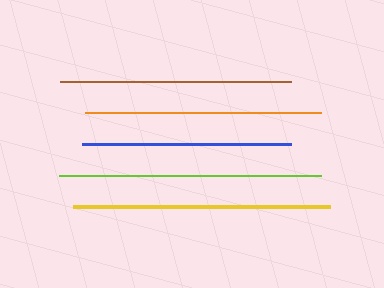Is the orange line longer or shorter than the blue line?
The orange line is longer than the blue line.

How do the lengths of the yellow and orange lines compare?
The yellow and orange lines are approximately the same length.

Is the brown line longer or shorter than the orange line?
The orange line is longer than the brown line.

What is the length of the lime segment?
The lime segment is approximately 263 pixels long.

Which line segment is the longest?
The lime line is the longest at approximately 263 pixels.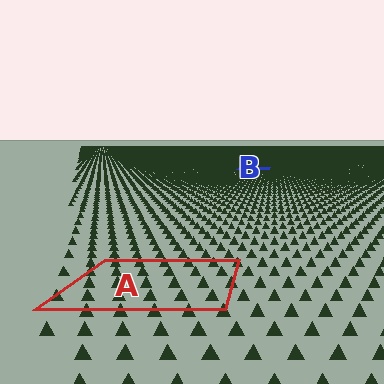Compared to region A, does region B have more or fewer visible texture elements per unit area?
Region B has more texture elements per unit area — they are packed more densely because it is farther away.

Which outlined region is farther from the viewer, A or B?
Region B is farther from the viewer — the texture elements inside it appear smaller and more densely packed.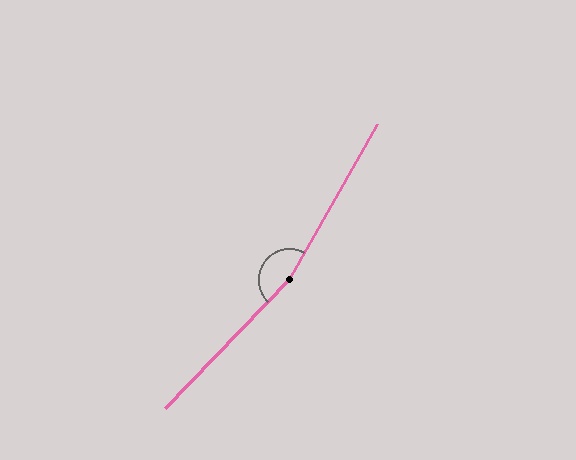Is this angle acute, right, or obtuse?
It is obtuse.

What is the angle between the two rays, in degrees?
Approximately 166 degrees.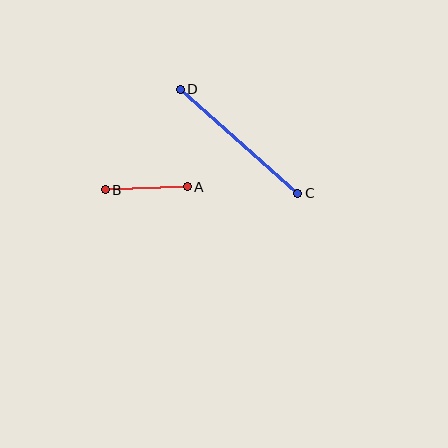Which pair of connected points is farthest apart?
Points C and D are farthest apart.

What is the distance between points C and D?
The distance is approximately 157 pixels.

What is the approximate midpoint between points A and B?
The midpoint is at approximately (146, 188) pixels.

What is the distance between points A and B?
The distance is approximately 82 pixels.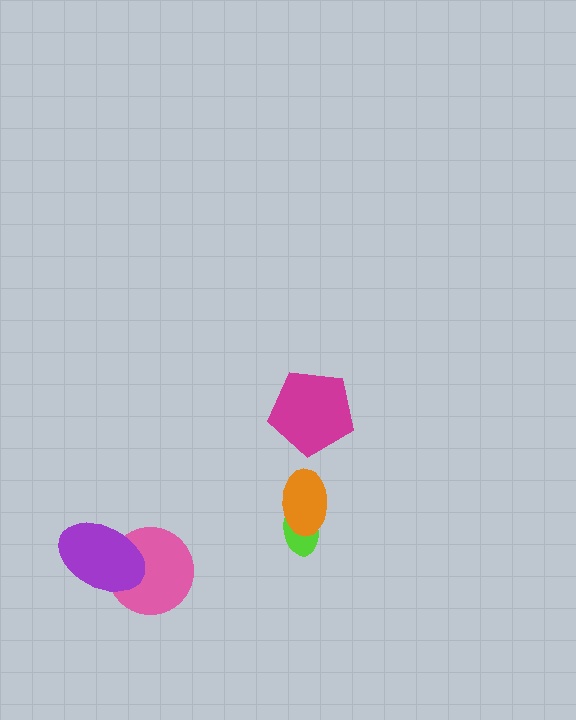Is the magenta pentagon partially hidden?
No, no other shape covers it.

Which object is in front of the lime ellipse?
The orange ellipse is in front of the lime ellipse.